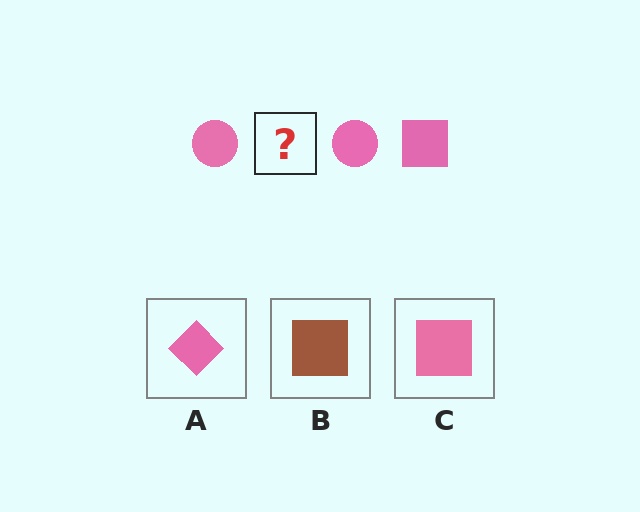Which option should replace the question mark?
Option C.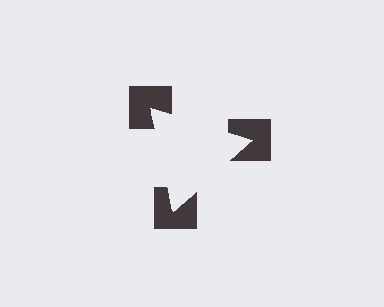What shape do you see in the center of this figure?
An illusory triangle — its edges are inferred from the aligned wedge cuts in the notched squares, not physically drawn.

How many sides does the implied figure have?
3 sides.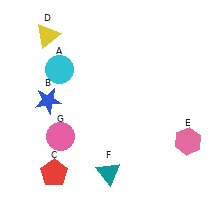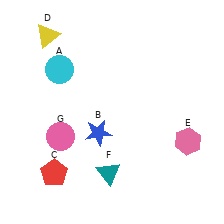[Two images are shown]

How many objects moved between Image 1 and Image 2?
1 object moved between the two images.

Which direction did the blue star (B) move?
The blue star (B) moved right.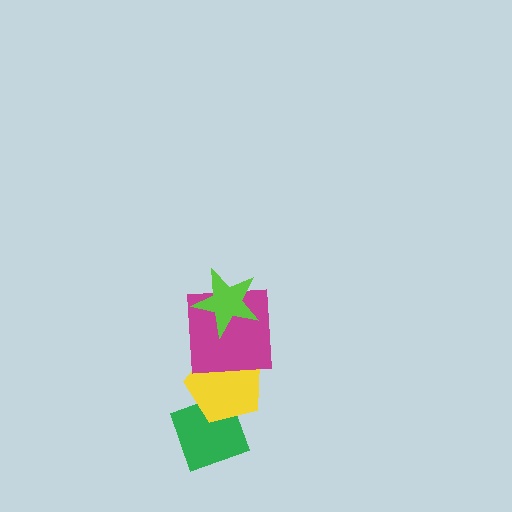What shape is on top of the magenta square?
The lime star is on top of the magenta square.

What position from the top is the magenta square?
The magenta square is 2nd from the top.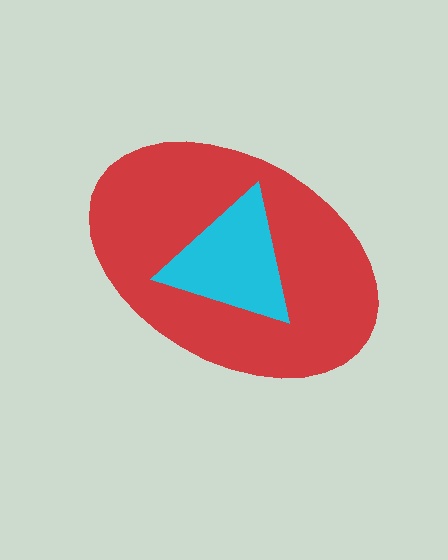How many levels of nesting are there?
2.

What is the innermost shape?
The cyan triangle.